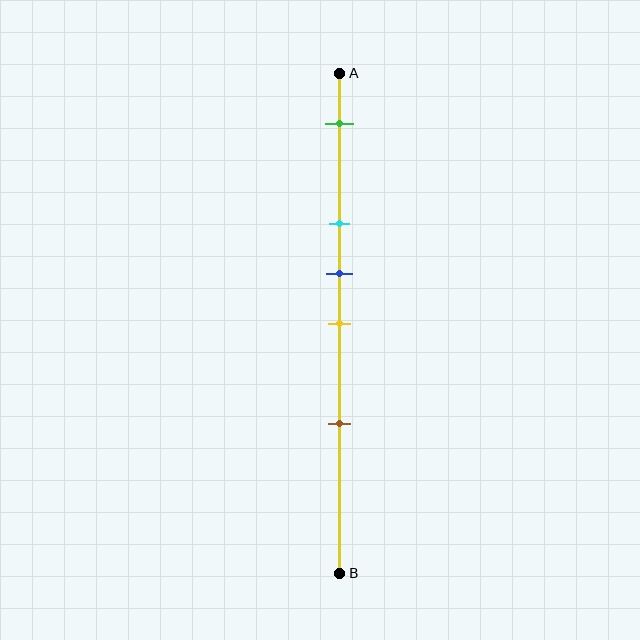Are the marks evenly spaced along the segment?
No, the marks are not evenly spaced.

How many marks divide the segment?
There are 5 marks dividing the segment.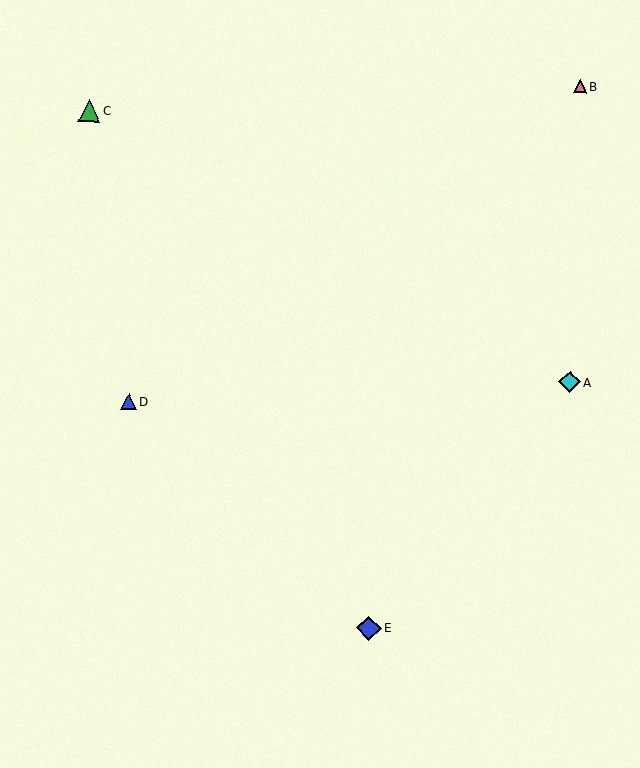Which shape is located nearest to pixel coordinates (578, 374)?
The cyan diamond (labeled A) at (570, 382) is nearest to that location.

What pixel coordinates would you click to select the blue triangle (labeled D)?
Click at (129, 401) to select the blue triangle D.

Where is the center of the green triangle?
The center of the green triangle is at (89, 111).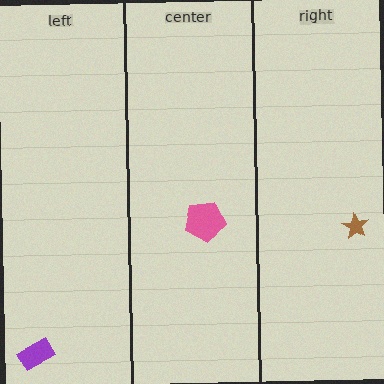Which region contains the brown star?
The right region.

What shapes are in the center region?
The pink pentagon.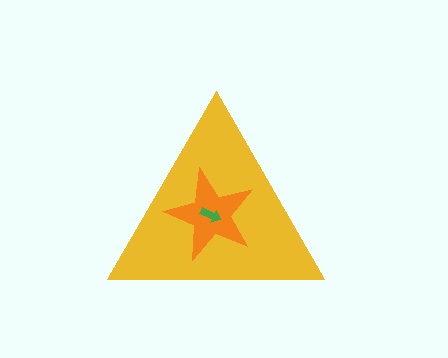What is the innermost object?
The green arrow.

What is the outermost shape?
The yellow triangle.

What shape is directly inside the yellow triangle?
The orange star.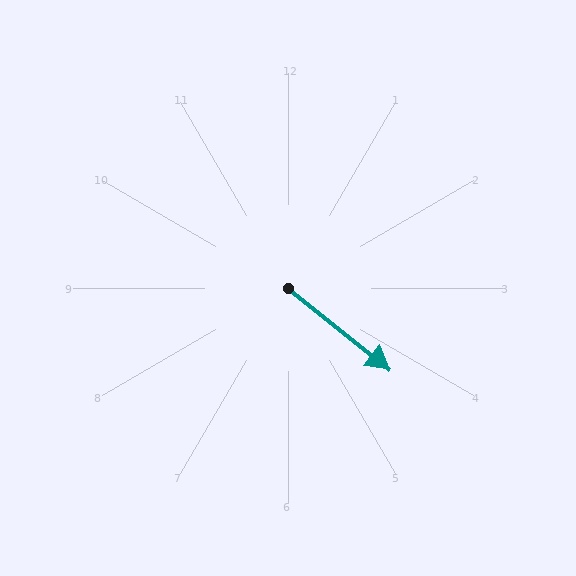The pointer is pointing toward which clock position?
Roughly 4 o'clock.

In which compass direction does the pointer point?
Southeast.